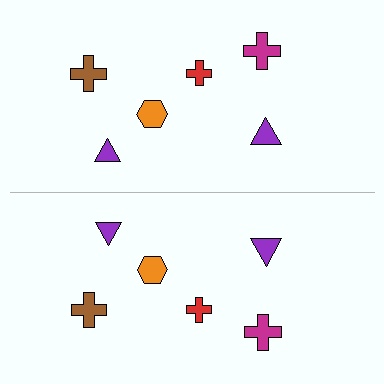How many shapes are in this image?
There are 12 shapes in this image.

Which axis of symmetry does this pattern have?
The pattern has a horizontal axis of symmetry running through the center of the image.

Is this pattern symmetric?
Yes, this pattern has bilateral (reflection) symmetry.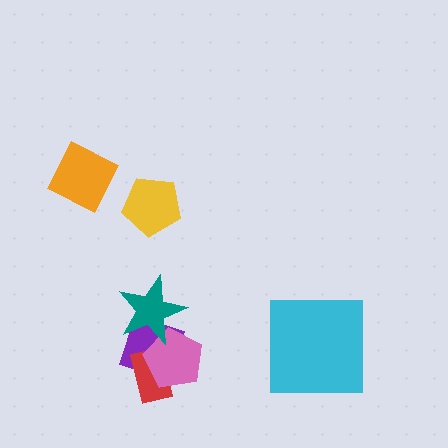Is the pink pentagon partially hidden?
Yes, it is partially covered by another shape.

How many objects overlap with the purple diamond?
3 objects overlap with the purple diamond.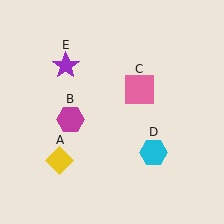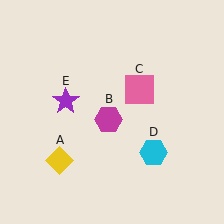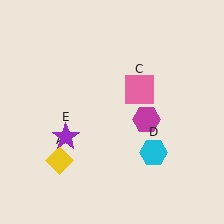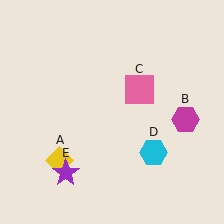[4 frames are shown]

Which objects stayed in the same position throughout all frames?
Yellow diamond (object A) and pink square (object C) and cyan hexagon (object D) remained stationary.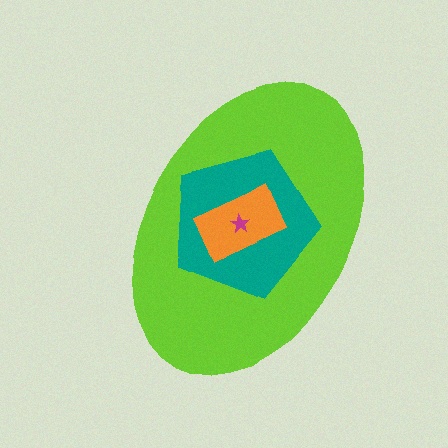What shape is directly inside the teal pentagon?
The orange rectangle.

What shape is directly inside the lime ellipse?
The teal pentagon.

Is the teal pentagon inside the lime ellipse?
Yes.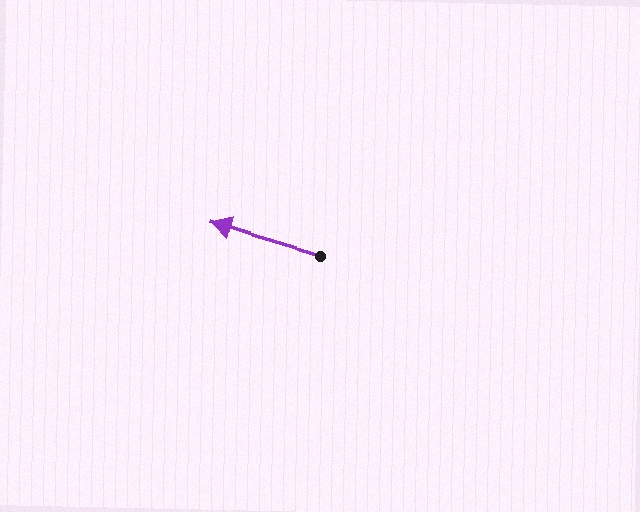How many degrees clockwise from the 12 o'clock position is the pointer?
Approximately 286 degrees.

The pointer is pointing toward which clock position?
Roughly 10 o'clock.